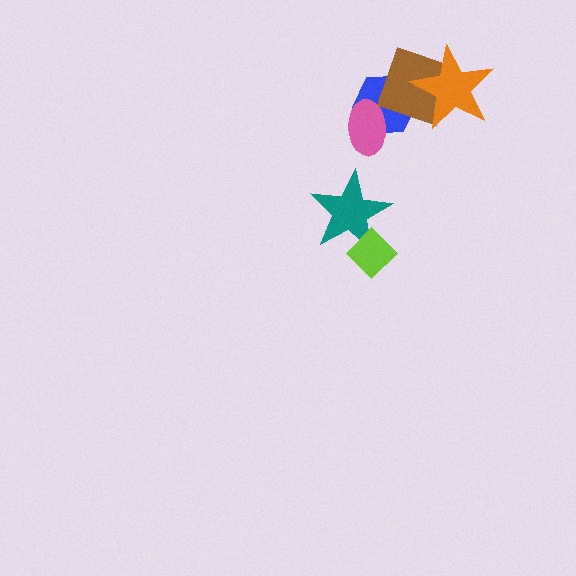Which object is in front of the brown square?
The orange star is in front of the brown square.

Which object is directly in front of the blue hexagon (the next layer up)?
The brown square is directly in front of the blue hexagon.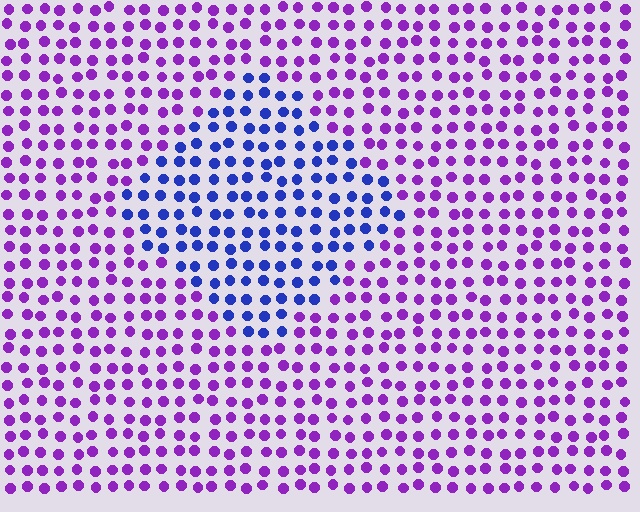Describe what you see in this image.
The image is filled with small purple elements in a uniform arrangement. A diamond-shaped region is visible where the elements are tinted to a slightly different hue, forming a subtle color boundary.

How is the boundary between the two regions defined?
The boundary is defined purely by a slight shift in hue (about 50 degrees). Spacing, size, and orientation are identical on both sides.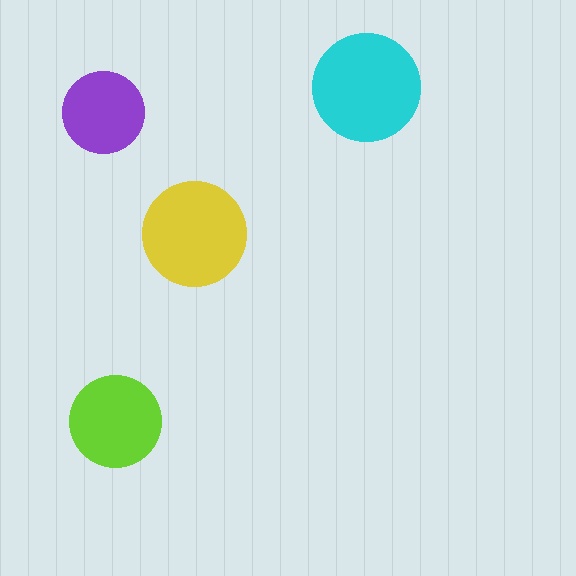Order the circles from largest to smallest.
the cyan one, the yellow one, the lime one, the purple one.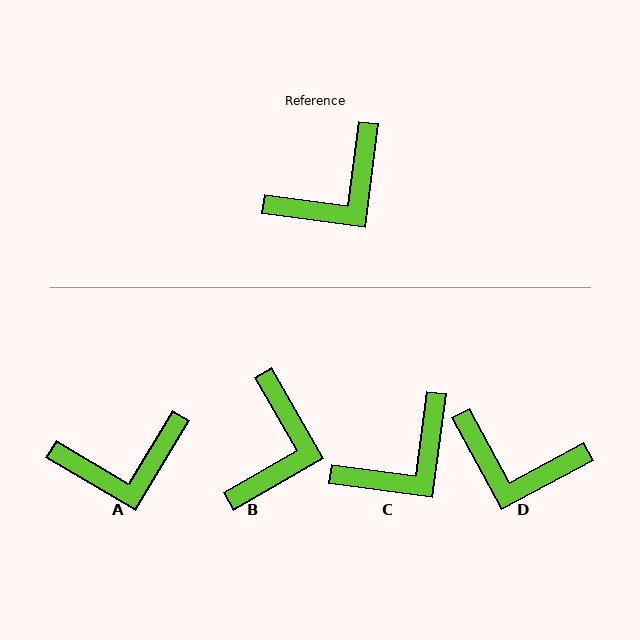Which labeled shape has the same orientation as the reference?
C.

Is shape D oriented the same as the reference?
No, it is off by about 54 degrees.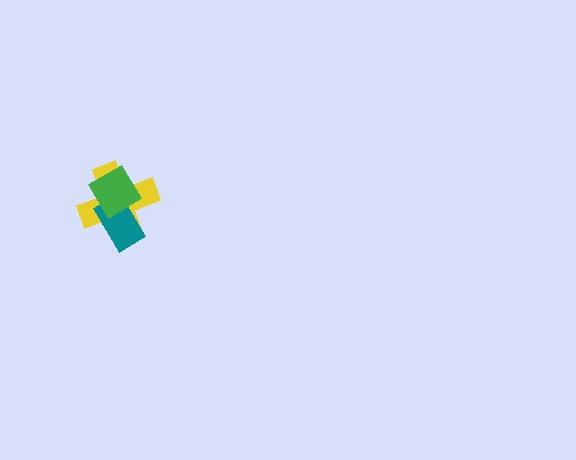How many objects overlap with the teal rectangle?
2 objects overlap with the teal rectangle.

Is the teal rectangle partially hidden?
Yes, it is partially covered by another shape.